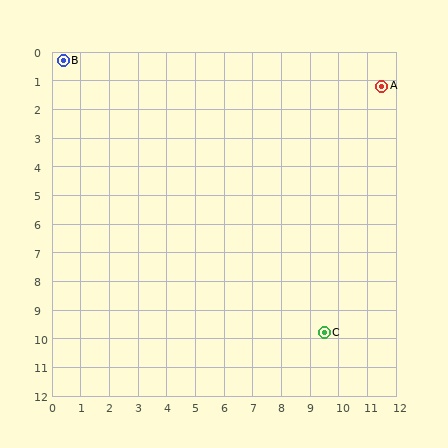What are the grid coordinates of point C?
Point C is at approximately (9.5, 9.8).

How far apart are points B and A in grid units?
Points B and A are about 11.1 grid units apart.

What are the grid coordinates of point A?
Point A is at approximately (11.5, 1.2).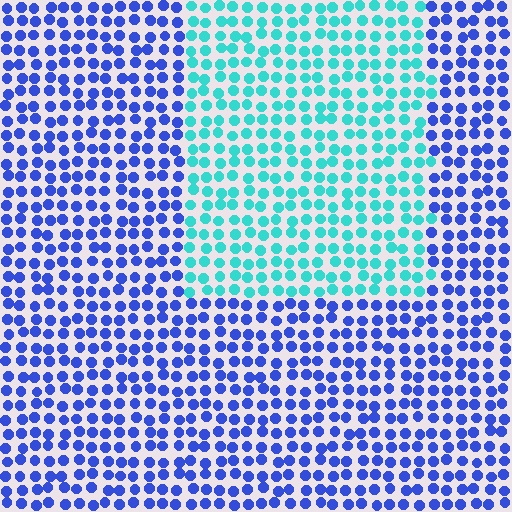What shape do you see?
I see a rectangle.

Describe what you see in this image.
The image is filled with small blue elements in a uniform arrangement. A rectangle-shaped region is visible where the elements are tinted to a slightly different hue, forming a subtle color boundary.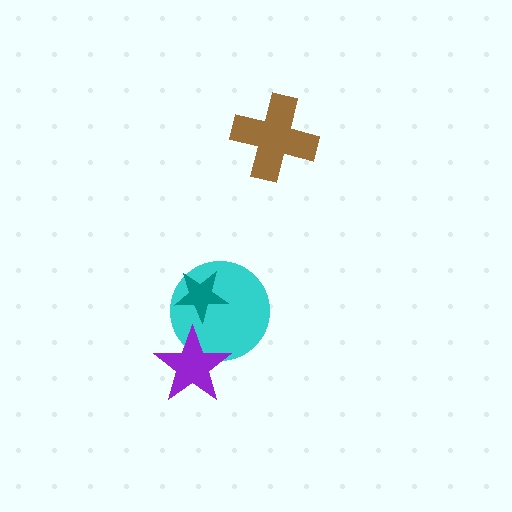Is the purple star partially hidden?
No, no other shape covers it.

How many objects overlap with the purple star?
1 object overlaps with the purple star.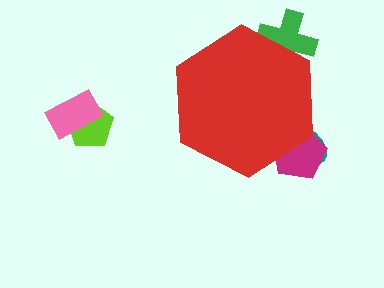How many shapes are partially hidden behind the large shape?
3 shapes are partially hidden.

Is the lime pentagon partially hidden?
No, the lime pentagon is fully visible.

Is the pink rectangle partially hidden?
No, the pink rectangle is fully visible.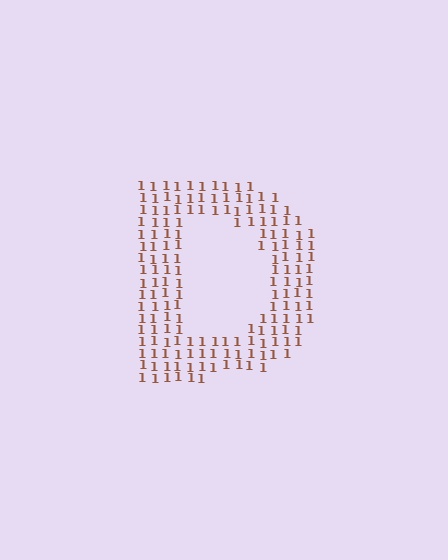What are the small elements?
The small elements are digit 1's.